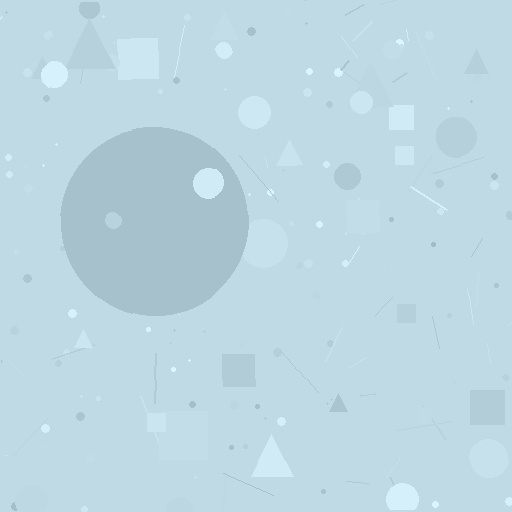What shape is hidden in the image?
A circle is hidden in the image.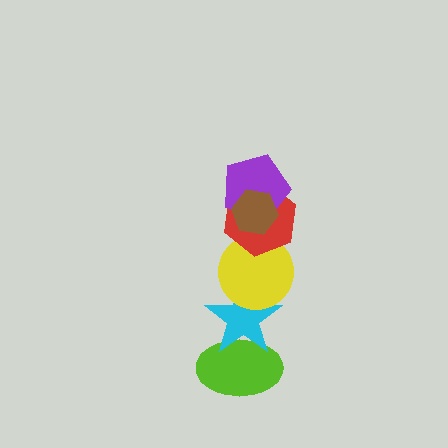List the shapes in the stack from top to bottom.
From top to bottom: the brown hexagon, the purple pentagon, the red hexagon, the yellow circle, the cyan star, the lime ellipse.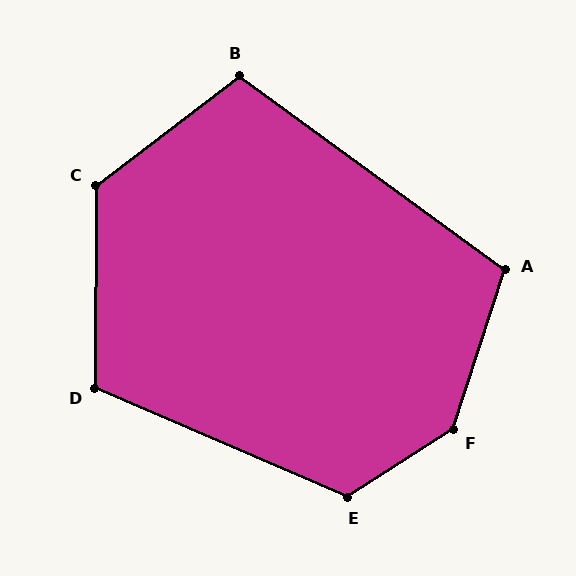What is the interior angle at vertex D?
Approximately 113 degrees (obtuse).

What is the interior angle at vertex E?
Approximately 124 degrees (obtuse).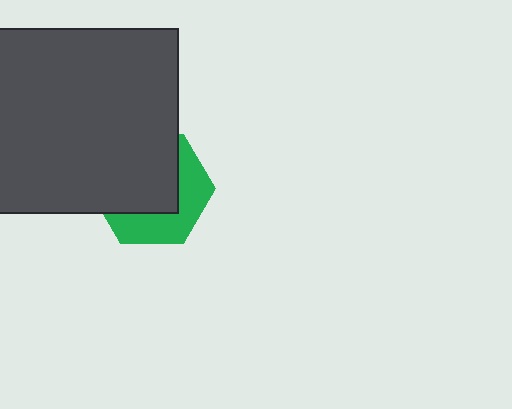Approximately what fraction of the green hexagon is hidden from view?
Roughly 59% of the green hexagon is hidden behind the dark gray square.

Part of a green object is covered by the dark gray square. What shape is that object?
It is a hexagon.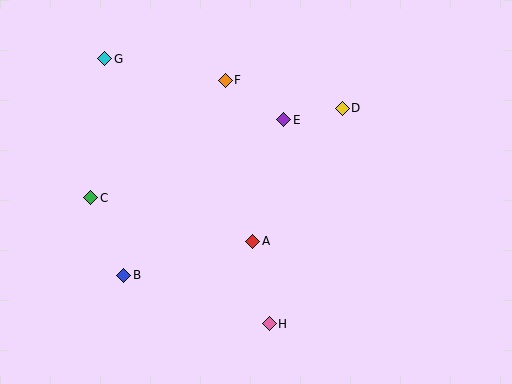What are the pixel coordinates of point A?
Point A is at (253, 241).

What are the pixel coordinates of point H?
Point H is at (269, 324).